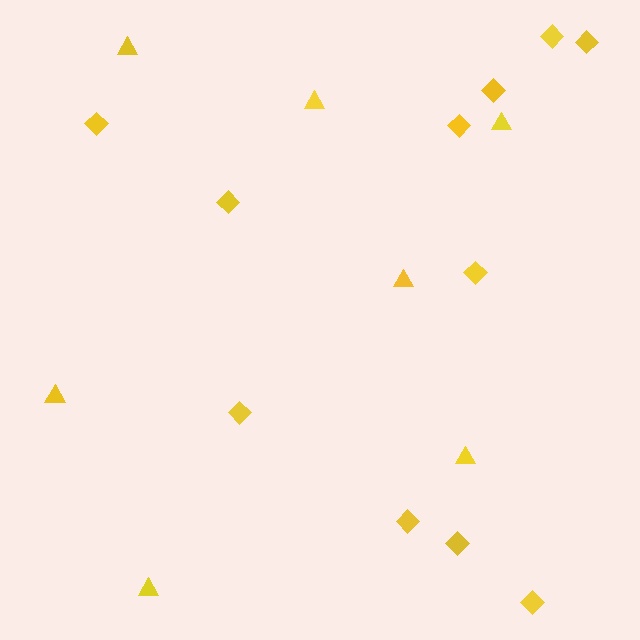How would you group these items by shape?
There are 2 groups: one group of diamonds (11) and one group of triangles (7).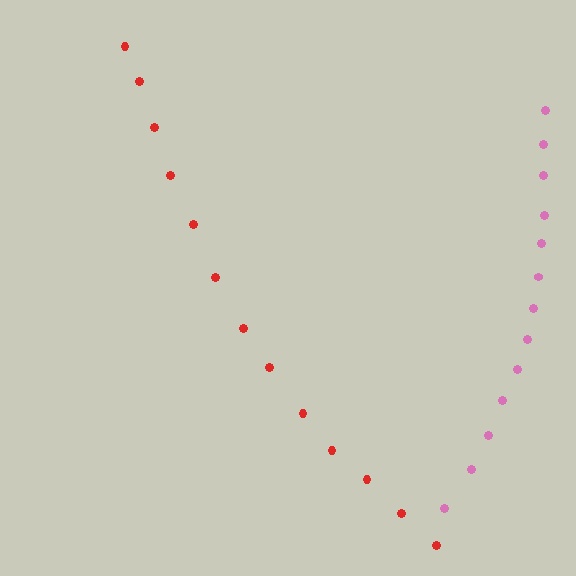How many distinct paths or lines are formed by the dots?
There are 2 distinct paths.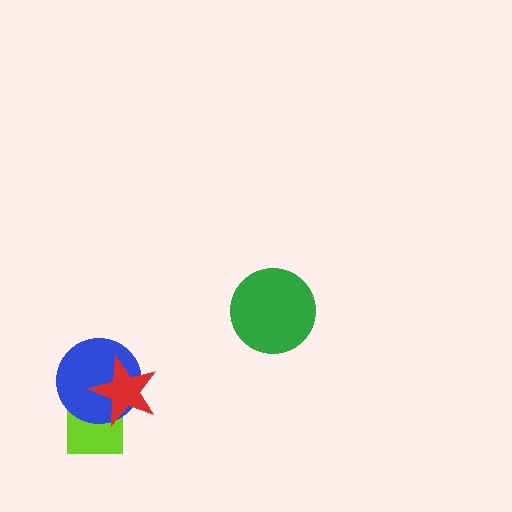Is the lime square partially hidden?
Yes, it is partially covered by another shape.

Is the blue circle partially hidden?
Yes, it is partially covered by another shape.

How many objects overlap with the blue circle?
2 objects overlap with the blue circle.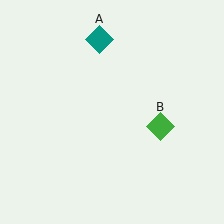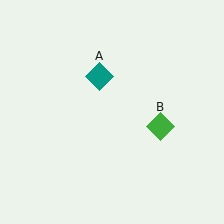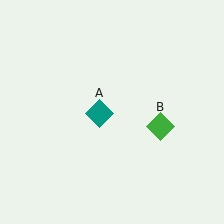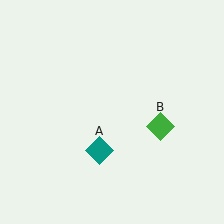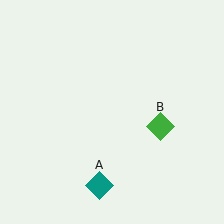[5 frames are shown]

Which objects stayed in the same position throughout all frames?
Green diamond (object B) remained stationary.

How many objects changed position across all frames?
1 object changed position: teal diamond (object A).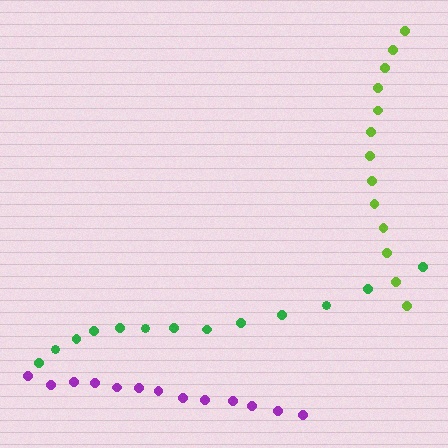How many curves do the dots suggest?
There are 3 distinct paths.